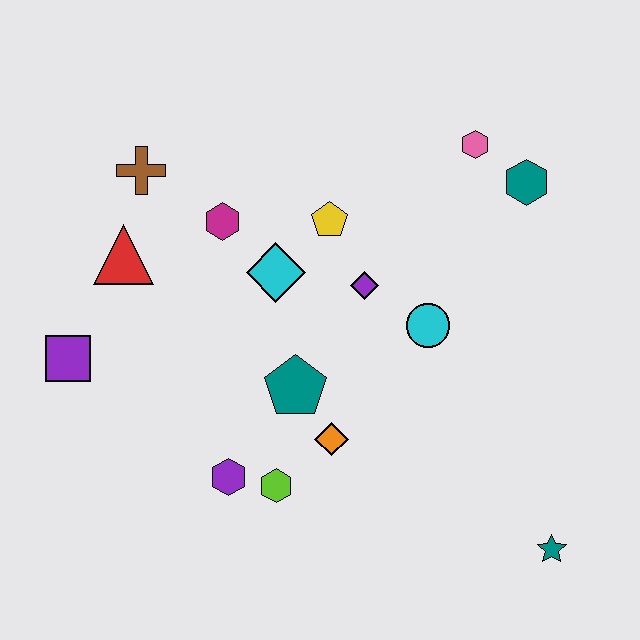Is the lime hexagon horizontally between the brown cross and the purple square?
No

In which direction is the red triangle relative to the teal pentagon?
The red triangle is to the left of the teal pentagon.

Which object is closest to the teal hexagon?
The pink hexagon is closest to the teal hexagon.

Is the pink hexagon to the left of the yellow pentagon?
No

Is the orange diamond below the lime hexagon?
No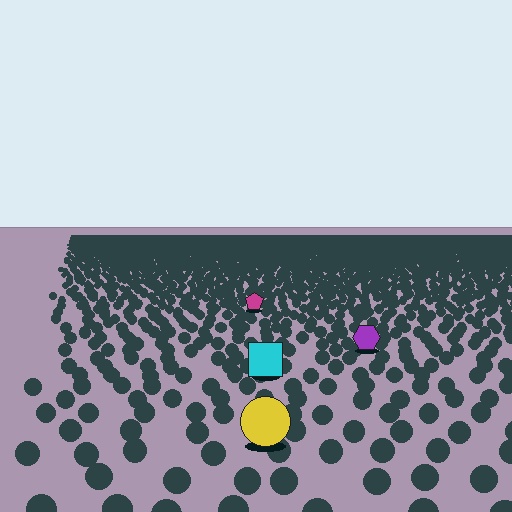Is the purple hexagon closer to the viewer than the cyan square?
No. The cyan square is closer — you can tell from the texture gradient: the ground texture is coarser near it.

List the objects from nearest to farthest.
From nearest to farthest: the yellow circle, the cyan square, the purple hexagon, the magenta pentagon.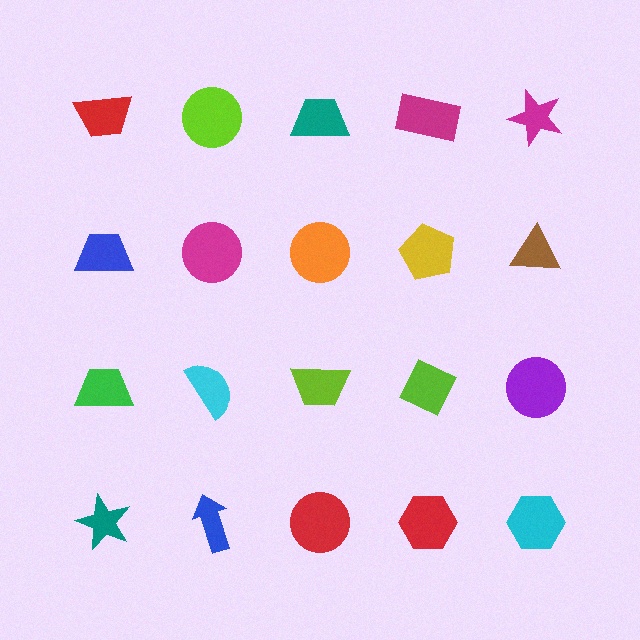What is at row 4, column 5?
A cyan hexagon.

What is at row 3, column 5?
A purple circle.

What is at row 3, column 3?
A lime trapezoid.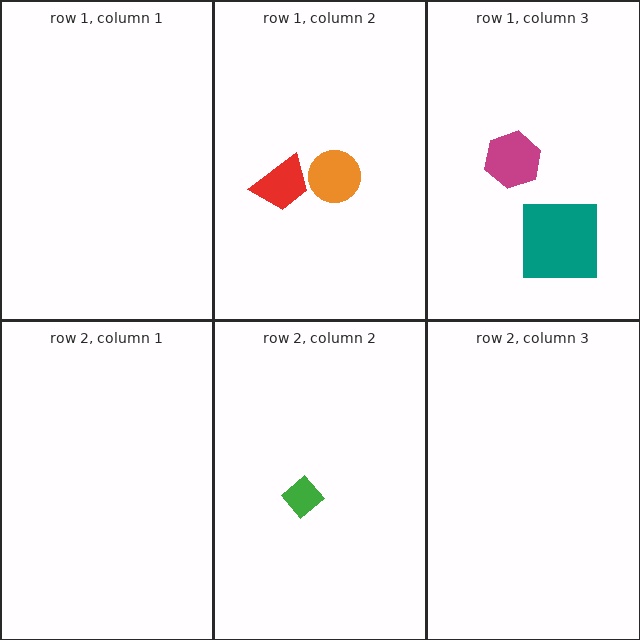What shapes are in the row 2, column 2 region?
The green diamond.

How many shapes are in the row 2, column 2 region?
1.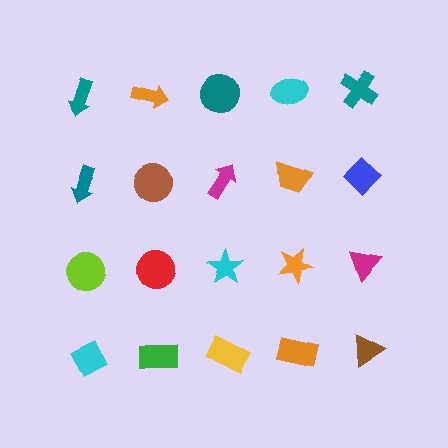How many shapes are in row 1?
5 shapes.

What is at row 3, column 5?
A magenta triangle.